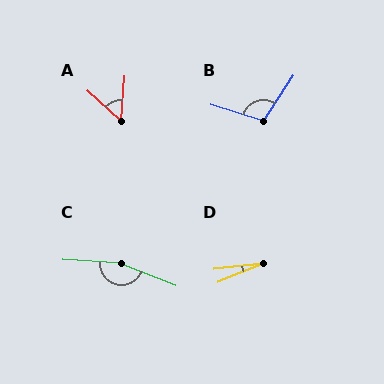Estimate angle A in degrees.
Approximately 53 degrees.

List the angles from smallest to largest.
D (16°), A (53°), B (106°), C (162°).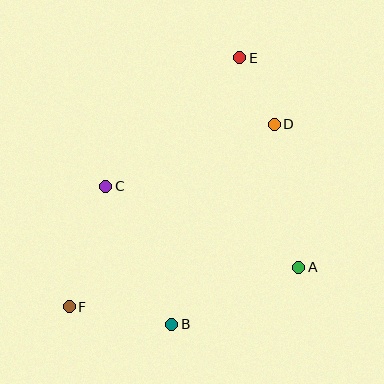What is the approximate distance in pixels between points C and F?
The distance between C and F is approximately 126 pixels.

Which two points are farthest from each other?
Points E and F are farthest from each other.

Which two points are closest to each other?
Points D and E are closest to each other.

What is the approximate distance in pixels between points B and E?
The distance between B and E is approximately 275 pixels.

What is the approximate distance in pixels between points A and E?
The distance between A and E is approximately 218 pixels.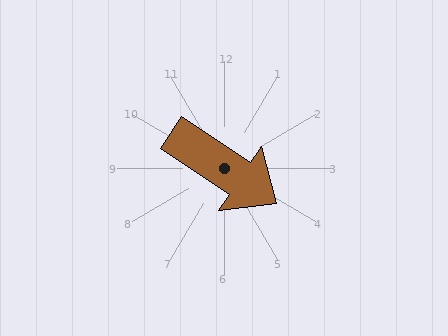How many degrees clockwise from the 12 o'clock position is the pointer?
Approximately 124 degrees.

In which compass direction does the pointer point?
Southeast.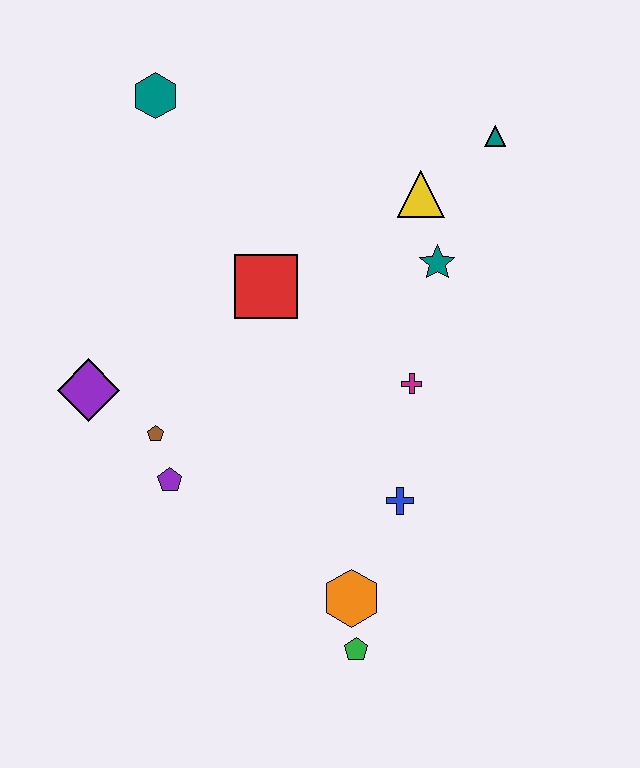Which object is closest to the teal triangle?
The yellow triangle is closest to the teal triangle.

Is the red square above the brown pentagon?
Yes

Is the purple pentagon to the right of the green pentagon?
No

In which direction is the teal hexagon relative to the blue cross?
The teal hexagon is above the blue cross.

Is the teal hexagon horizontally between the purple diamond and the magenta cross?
Yes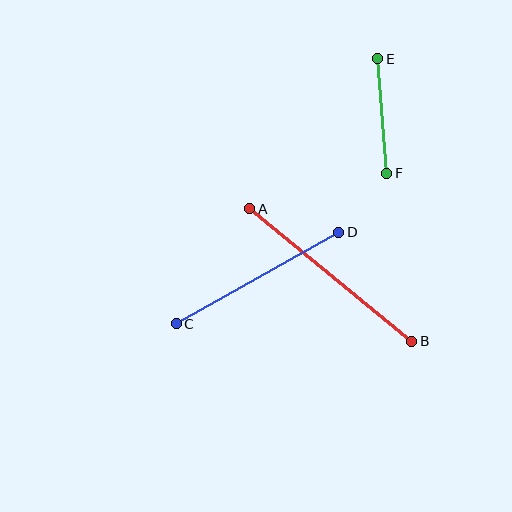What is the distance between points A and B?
The distance is approximately 210 pixels.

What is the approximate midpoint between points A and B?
The midpoint is at approximately (331, 275) pixels.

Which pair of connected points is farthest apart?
Points A and B are farthest apart.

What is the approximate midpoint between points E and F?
The midpoint is at approximately (382, 116) pixels.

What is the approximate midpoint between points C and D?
The midpoint is at approximately (257, 278) pixels.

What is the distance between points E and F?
The distance is approximately 115 pixels.